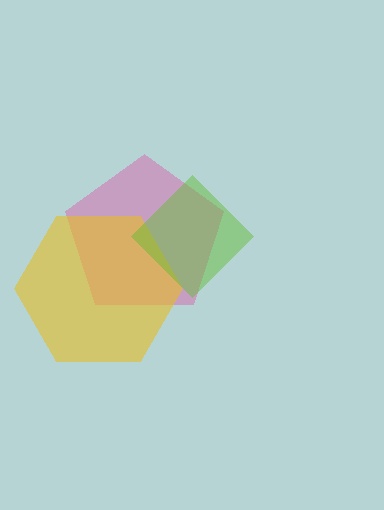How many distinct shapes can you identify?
There are 3 distinct shapes: a pink pentagon, a yellow hexagon, a lime diamond.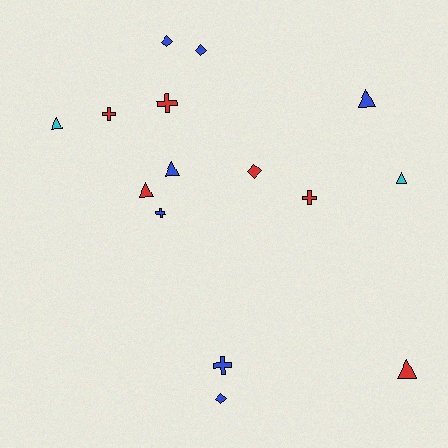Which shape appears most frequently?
Triangle, with 6 objects.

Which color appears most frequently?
Blue, with 7 objects.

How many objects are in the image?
There are 15 objects.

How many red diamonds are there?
There is 1 red diamond.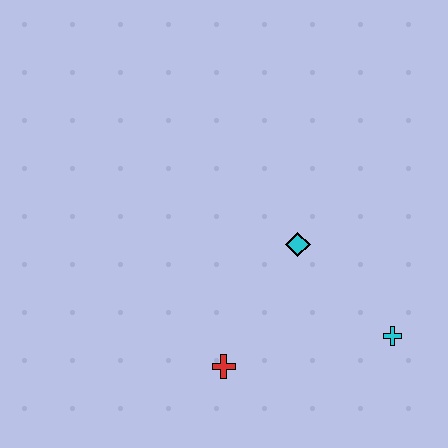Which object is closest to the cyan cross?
The cyan diamond is closest to the cyan cross.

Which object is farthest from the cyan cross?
The red cross is farthest from the cyan cross.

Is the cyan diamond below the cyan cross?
No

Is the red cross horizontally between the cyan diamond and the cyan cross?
No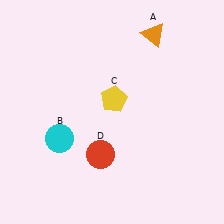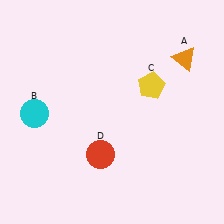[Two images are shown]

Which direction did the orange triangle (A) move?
The orange triangle (A) moved right.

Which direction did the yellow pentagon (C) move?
The yellow pentagon (C) moved right.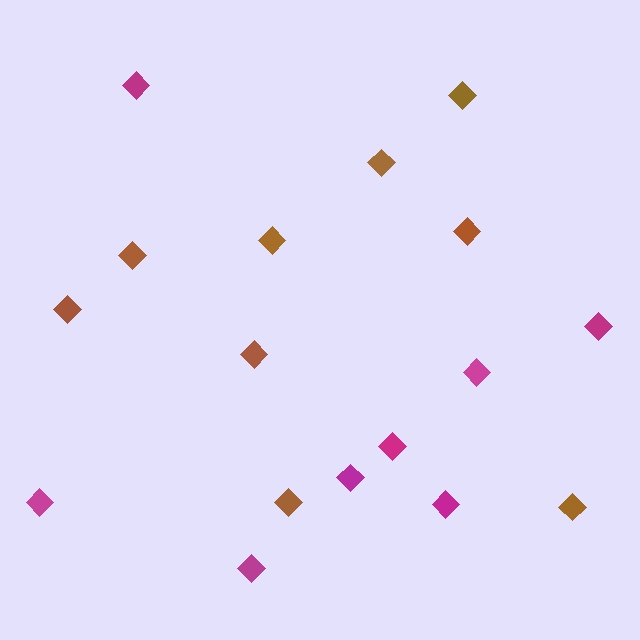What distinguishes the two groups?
There are 2 groups: one group of brown diamonds (9) and one group of magenta diamonds (8).